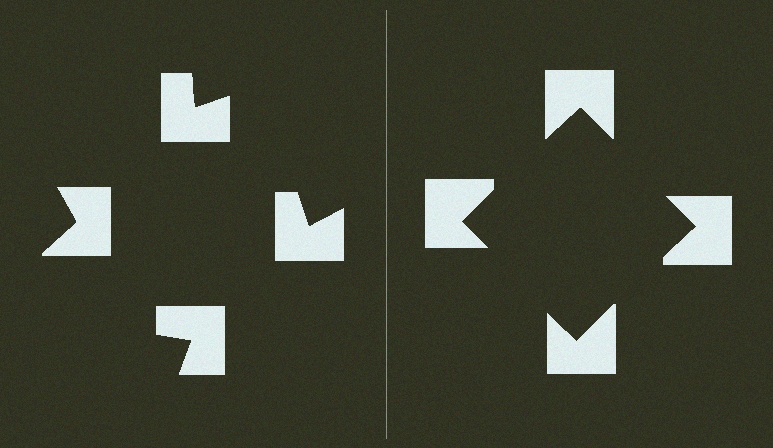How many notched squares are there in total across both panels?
8 — 4 on each side.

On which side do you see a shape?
An illusory square appears on the right side. On the left side the wedge cuts are rotated, so no coherent shape forms.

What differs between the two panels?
The notched squares are positioned identically on both sides; only the wedge orientations differ. On the right they align to a square; on the left they are misaligned.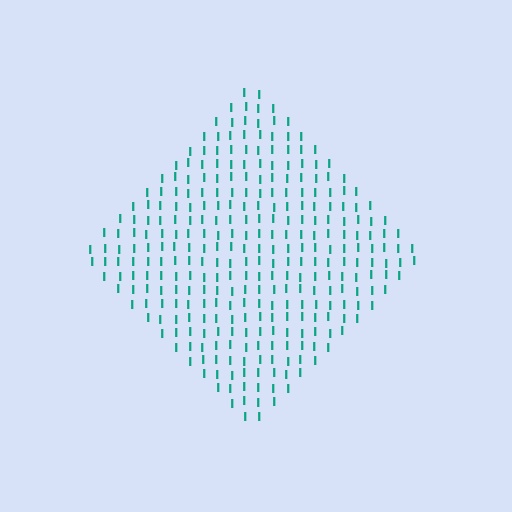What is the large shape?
The large shape is a diamond.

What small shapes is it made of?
It is made of small letter I's.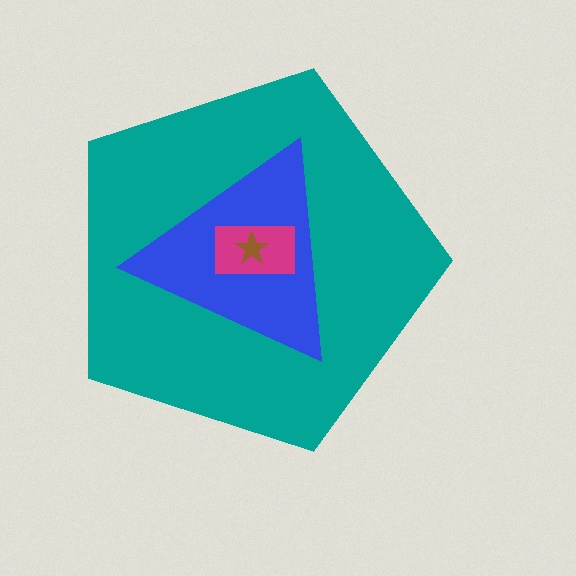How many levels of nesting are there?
4.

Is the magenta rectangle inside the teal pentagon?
Yes.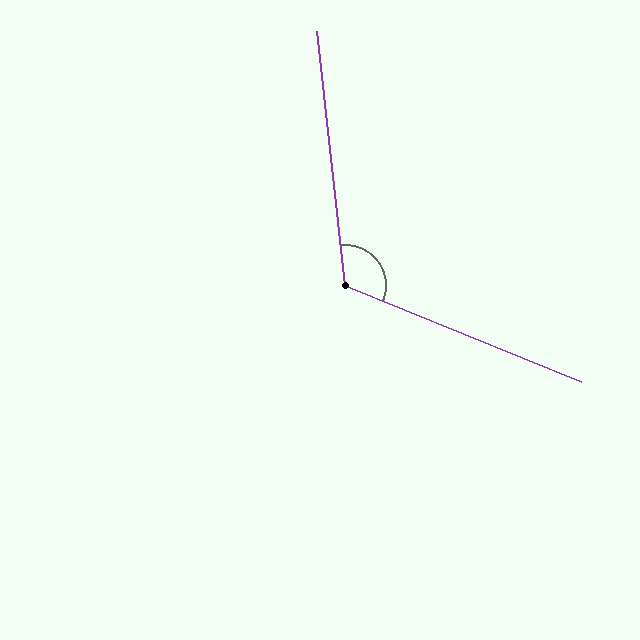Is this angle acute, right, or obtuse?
It is obtuse.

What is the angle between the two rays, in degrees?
Approximately 118 degrees.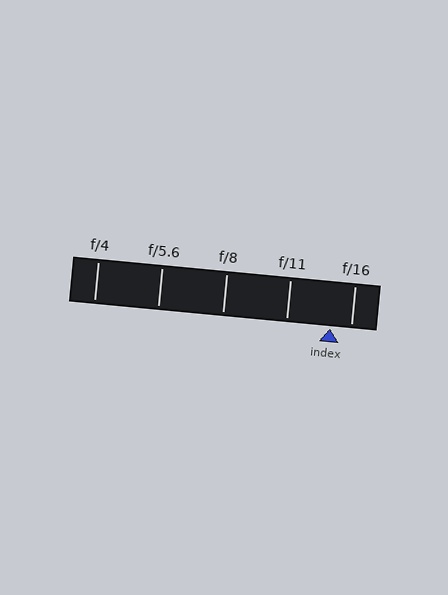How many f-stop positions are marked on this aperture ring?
There are 5 f-stop positions marked.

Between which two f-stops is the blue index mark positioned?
The index mark is between f/11 and f/16.